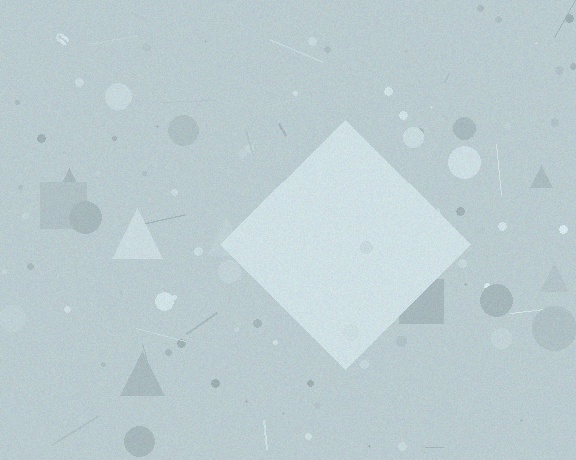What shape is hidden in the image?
A diamond is hidden in the image.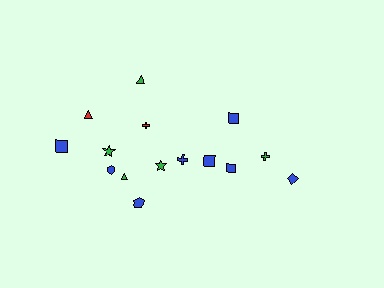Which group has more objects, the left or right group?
The left group.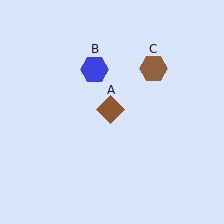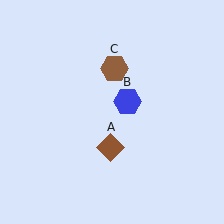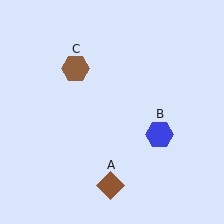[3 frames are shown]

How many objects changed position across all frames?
3 objects changed position: brown diamond (object A), blue hexagon (object B), brown hexagon (object C).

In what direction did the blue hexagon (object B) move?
The blue hexagon (object B) moved down and to the right.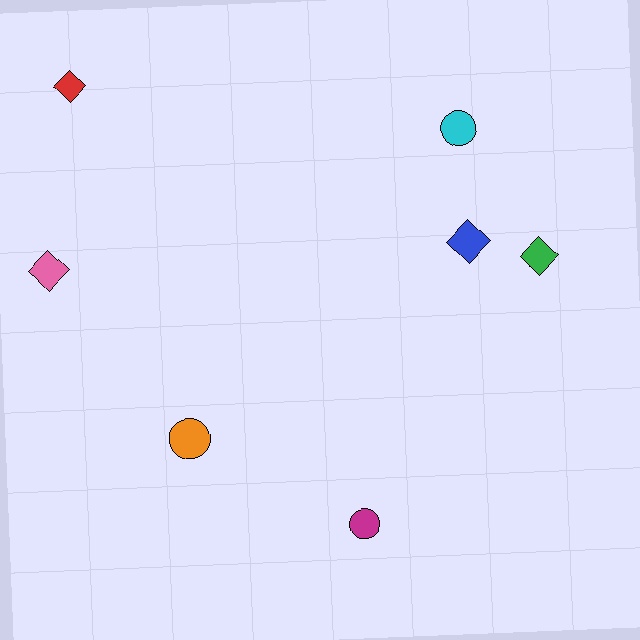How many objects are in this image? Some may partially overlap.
There are 7 objects.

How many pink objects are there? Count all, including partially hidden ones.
There is 1 pink object.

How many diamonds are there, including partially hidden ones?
There are 4 diamonds.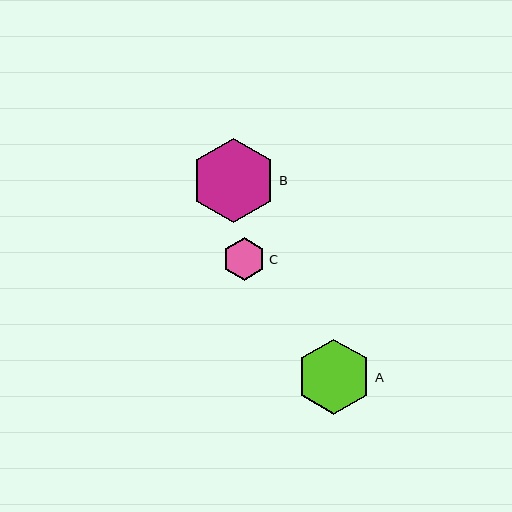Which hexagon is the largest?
Hexagon B is the largest with a size of approximately 85 pixels.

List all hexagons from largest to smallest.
From largest to smallest: B, A, C.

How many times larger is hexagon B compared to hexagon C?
Hexagon B is approximately 2.0 times the size of hexagon C.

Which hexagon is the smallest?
Hexagon C is the smallest with a size of approximately 43 pixels.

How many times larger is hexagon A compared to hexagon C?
Hexagon A is approximately 1.8 times the size of hexagon C.